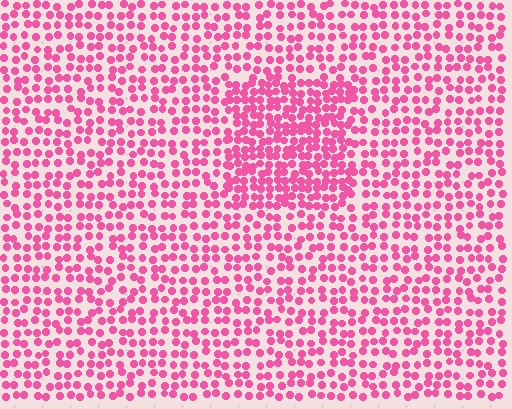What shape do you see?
I see a rectangle.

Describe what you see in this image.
The image contains small pink elements arranged at two different densities. A rectangle-shaped region is visible where the elements are more densely packed than the surrounding area.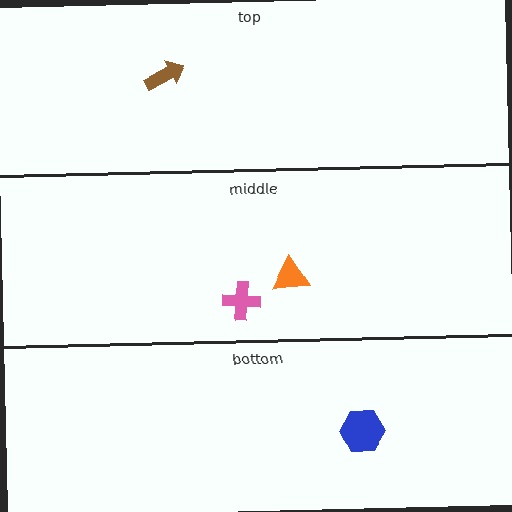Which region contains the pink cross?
The middle region.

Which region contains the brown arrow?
The top region.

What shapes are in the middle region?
The pink cross, the orange triangle.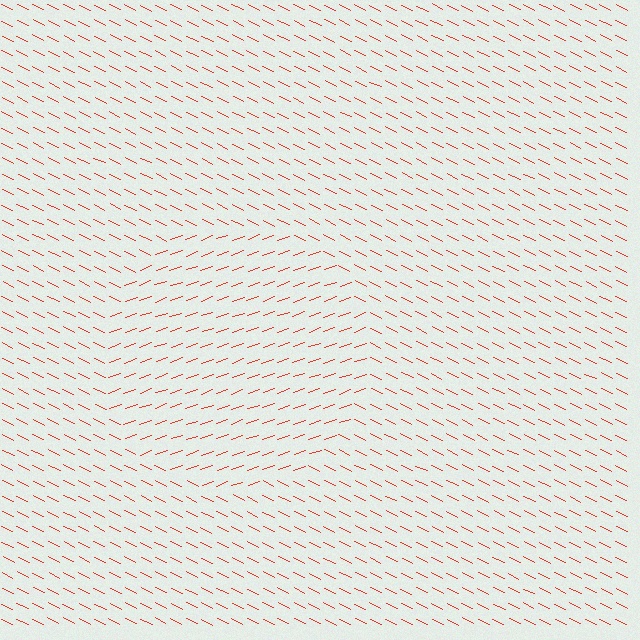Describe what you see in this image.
The image is filled with small red line segments. A circle region in the image has lines oriented differently from the surrounding lines, creating a visible texture boundary.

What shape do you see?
I see a circle.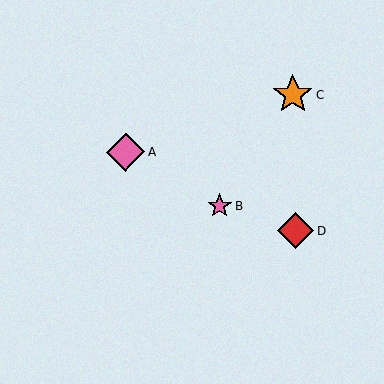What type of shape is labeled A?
Shape A is a pink diamond.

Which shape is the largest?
The orange star (labeled C) is the largest.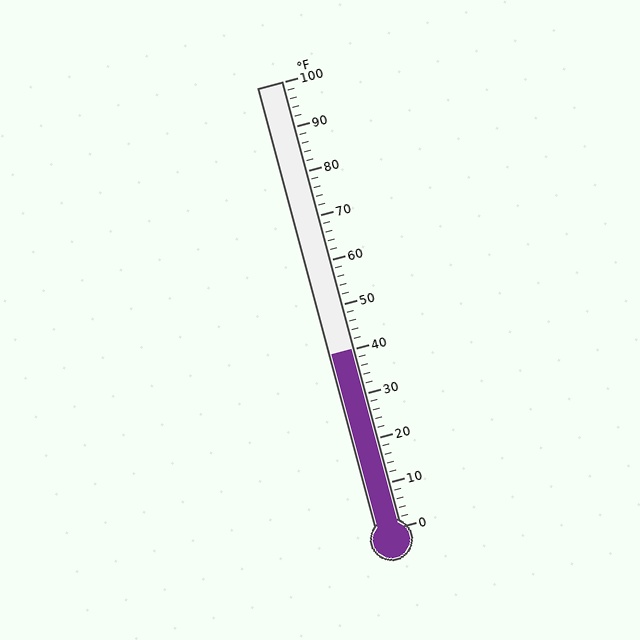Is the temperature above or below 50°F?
The temperature is below 50°F.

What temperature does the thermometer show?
The thermometer shows approximately 40°F.